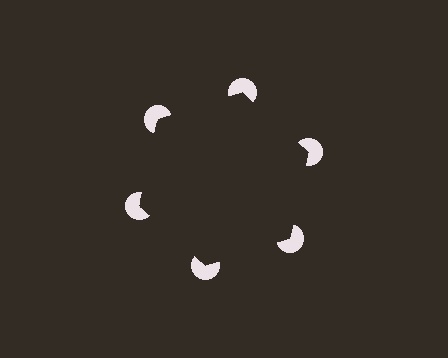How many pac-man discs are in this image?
There are 6 — one at each vertex of the illusory hexagon.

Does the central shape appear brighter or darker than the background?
It typically appears slightly darker than the background, even though no actual brightness change is drawn.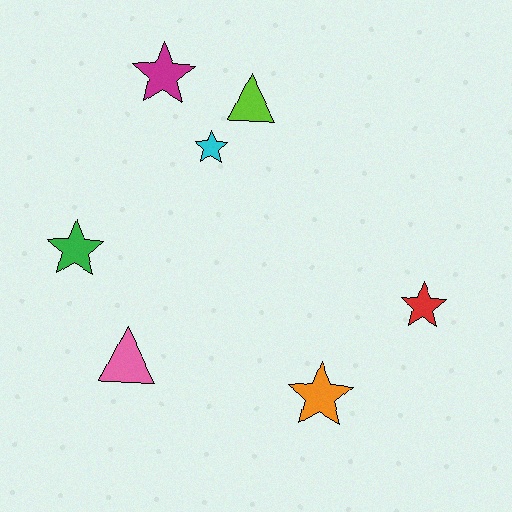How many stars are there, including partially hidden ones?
There are 5 stars.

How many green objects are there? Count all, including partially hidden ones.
There is 1 green object.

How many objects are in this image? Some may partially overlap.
There are 7 objects.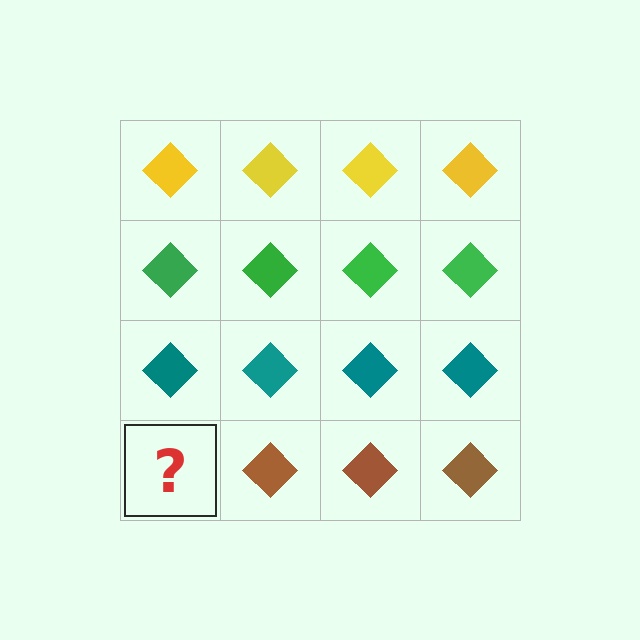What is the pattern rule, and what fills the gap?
The rule is that each row has a consistent color. The gap should be filled with a brown diamond.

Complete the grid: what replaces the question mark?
The question mark should be replaced with a brown diamond.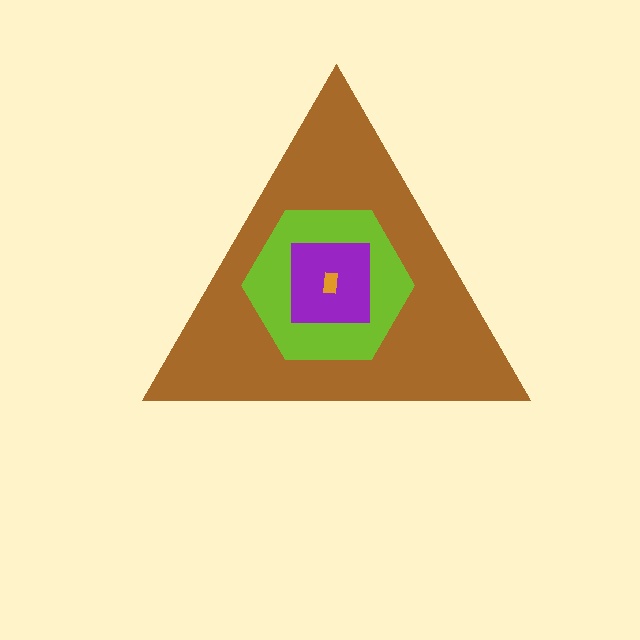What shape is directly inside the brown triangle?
The lime hexagon.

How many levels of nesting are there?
4.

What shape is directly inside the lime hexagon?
The purple square.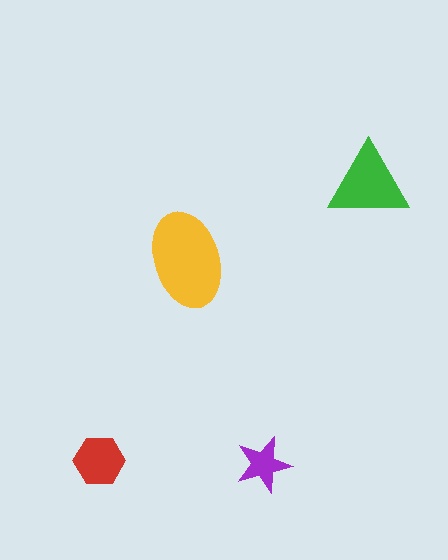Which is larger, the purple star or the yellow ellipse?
The yellow ellipse.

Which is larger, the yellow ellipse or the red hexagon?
The yellow ellipse.